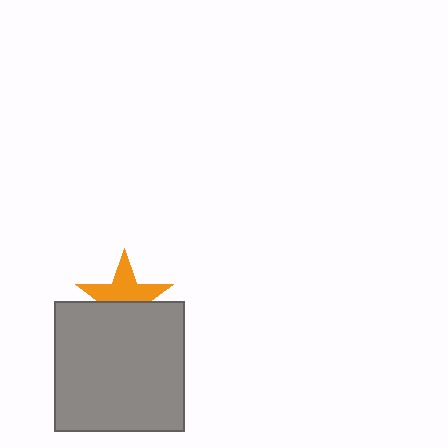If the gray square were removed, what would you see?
You would see the complete orange star.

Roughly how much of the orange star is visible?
About half of it is visible (roughly 57%).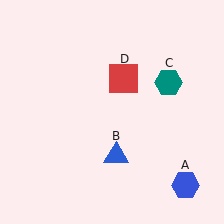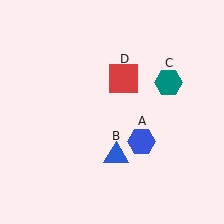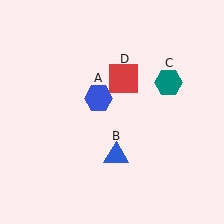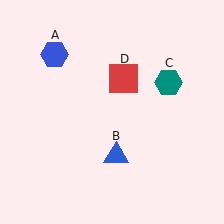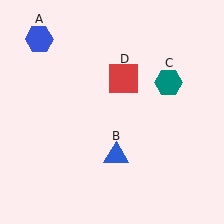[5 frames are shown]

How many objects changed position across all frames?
1 object changed position: blue hexagon (object A).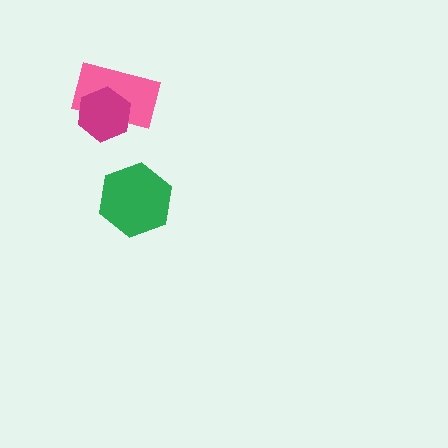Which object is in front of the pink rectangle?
The magenta hexagon is in front of the pink rectangle.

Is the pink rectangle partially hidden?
Yes, it is partially covered by another shape.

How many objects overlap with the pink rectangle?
1 object overlaps with the pink rectangle.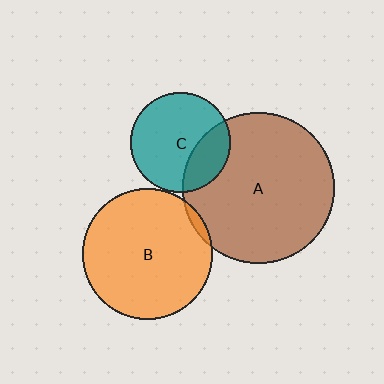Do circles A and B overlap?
Yes.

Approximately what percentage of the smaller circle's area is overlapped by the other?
Approximately 5%.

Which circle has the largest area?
Circle A (brown).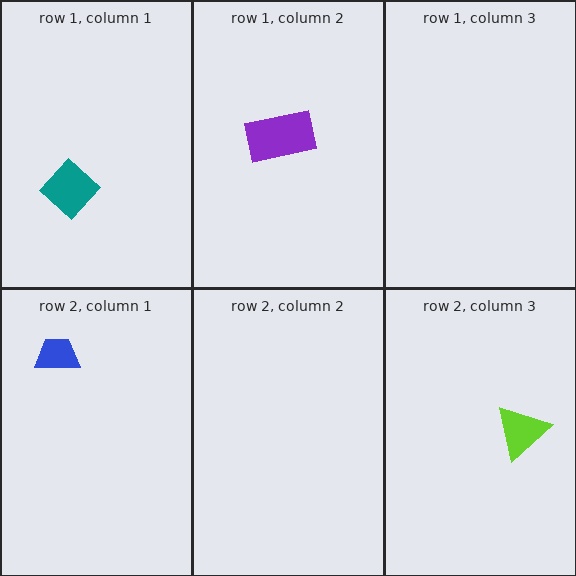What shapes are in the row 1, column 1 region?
The teal diamond.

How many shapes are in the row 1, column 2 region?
1.